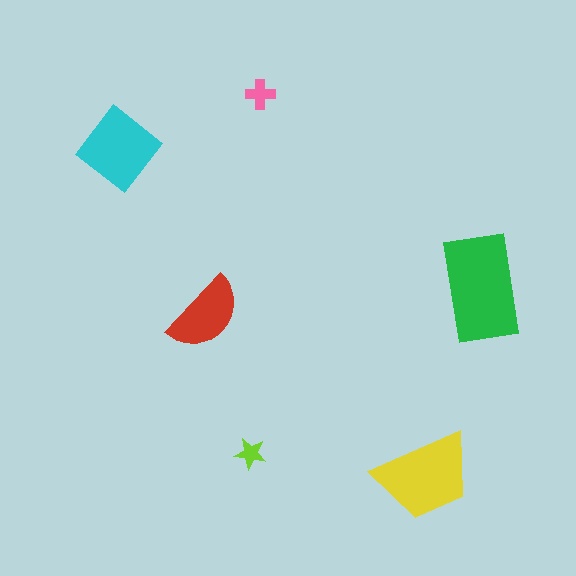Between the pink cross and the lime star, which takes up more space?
The pink cross.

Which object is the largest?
The green rectangle.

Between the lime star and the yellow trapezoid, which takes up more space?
The yellow trapezoid.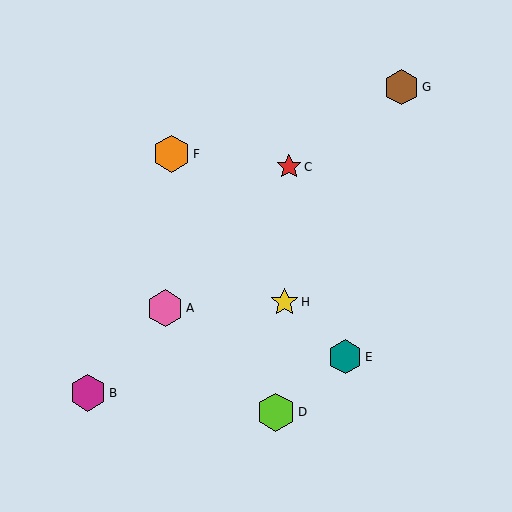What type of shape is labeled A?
Shape A is a pink hexagon.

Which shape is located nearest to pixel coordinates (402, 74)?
The brown hexagon (labeled G) at (402, 87) is nearest to that location.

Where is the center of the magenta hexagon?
The center of the magenta hexagon is at (88, 393).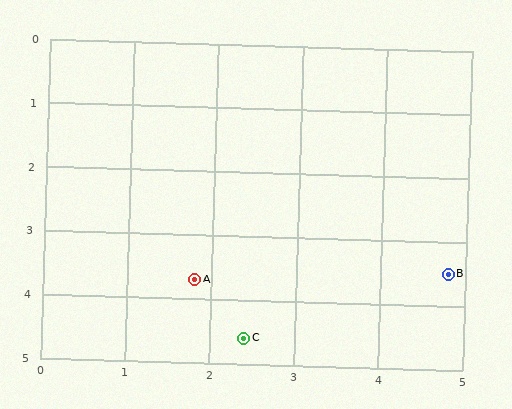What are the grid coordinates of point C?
Point C is at approximately (2.4, 4.6).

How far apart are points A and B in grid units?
Points A and B are about 3.0 grid units apart.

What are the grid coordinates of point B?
Point B is at approximately (4.8, 3.5).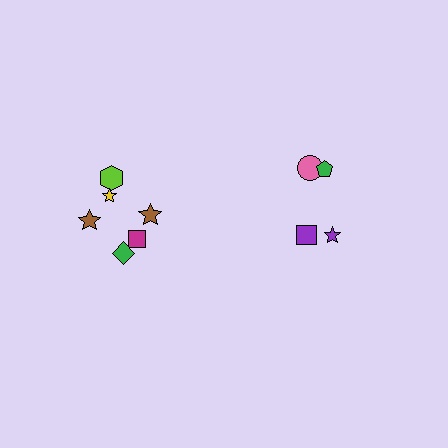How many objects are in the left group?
There are 6 objects.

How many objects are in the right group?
There are 4 objects.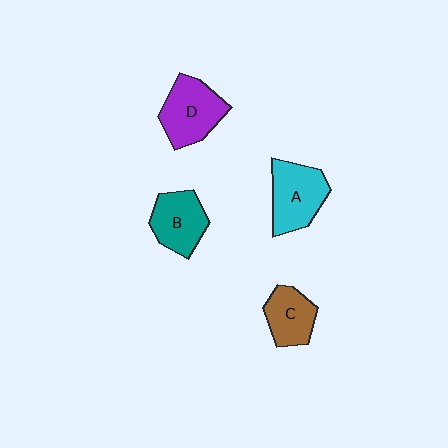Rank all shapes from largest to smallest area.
From largest to smallest: D (purple), A (cyan), B (teal), C (brown).